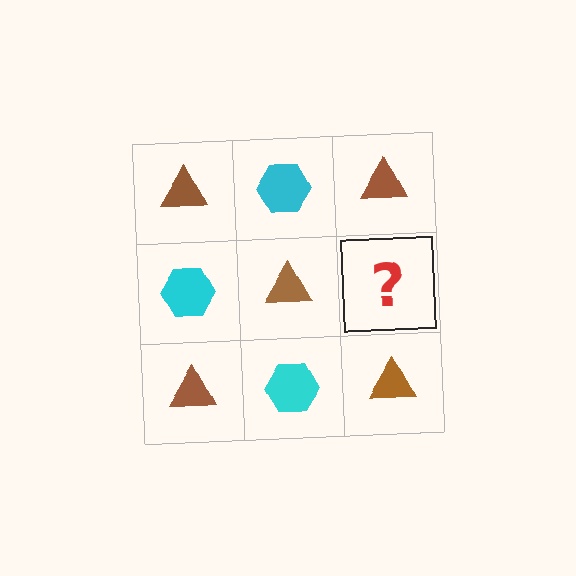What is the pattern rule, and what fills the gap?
The rule is that it alternates brown triangle and cyan hexagon in a checkerboard pattern. The gap should be filled with a cyan hexagon.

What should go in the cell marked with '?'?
The missing cell should contain a cyan hexagon.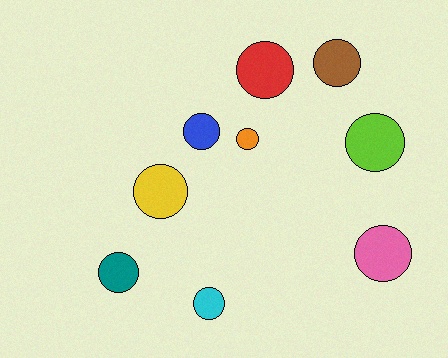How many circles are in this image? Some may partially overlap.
There are 9 circles.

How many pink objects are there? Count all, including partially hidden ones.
There is 1 pink object.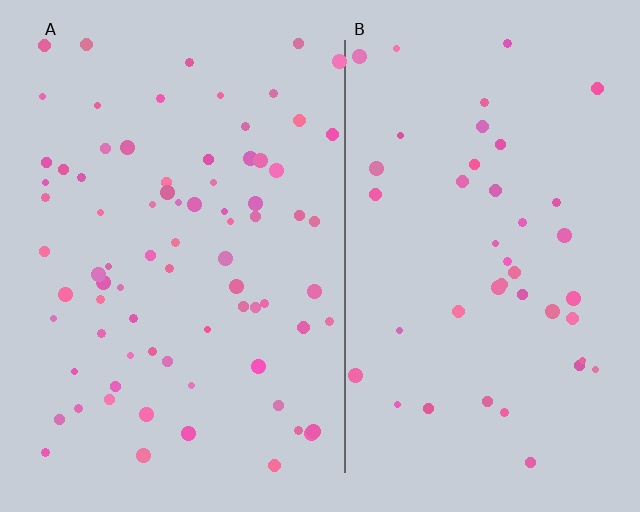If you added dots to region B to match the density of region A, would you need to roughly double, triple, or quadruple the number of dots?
Approximately double.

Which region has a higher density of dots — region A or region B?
A (the left).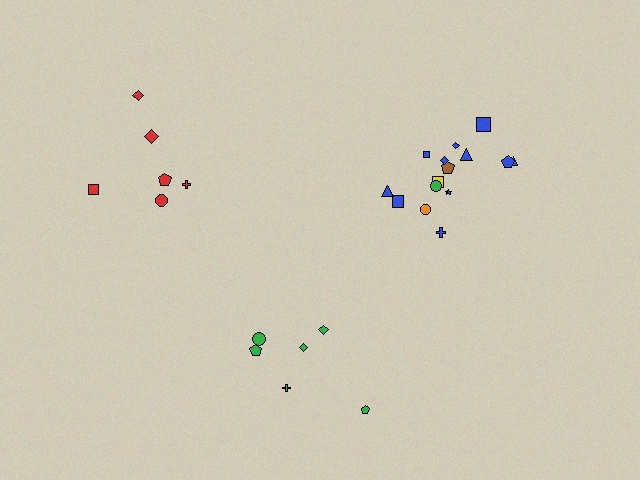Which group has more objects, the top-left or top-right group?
The top-right group.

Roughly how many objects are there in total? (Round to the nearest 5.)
Roughly 25 objects in total.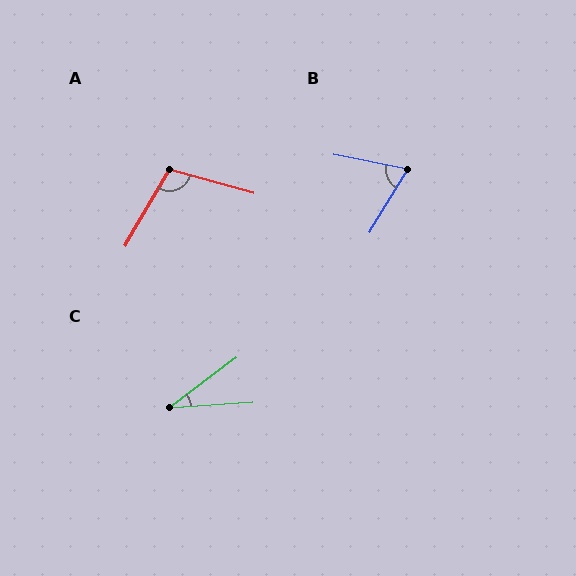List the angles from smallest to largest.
C (33°), B (70°), A (104°).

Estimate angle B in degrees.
Approximately 70 degrees.